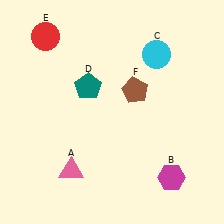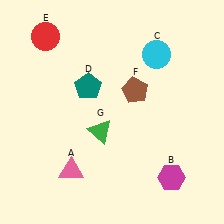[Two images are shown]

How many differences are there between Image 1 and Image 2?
There is 1 difference between the two images.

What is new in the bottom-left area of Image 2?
A green triangle (G) was added in the bottom-left area of Image 2.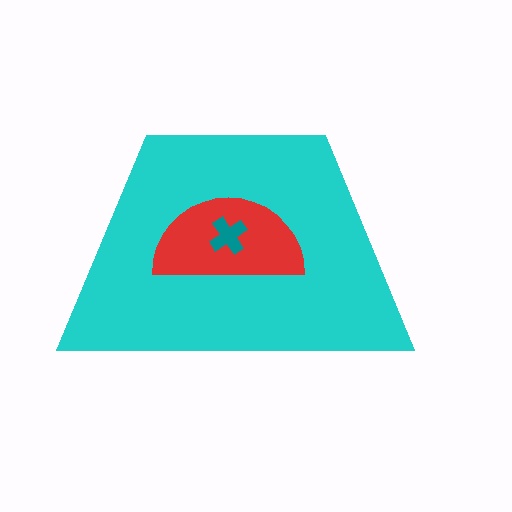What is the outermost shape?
The cyan trapezoid.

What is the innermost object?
The teal cross.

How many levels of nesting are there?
3.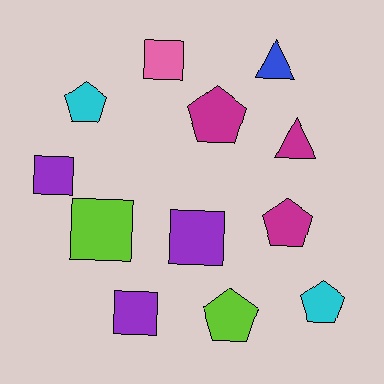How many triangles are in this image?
There are 2 triangles.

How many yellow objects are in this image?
There are no yellow objects.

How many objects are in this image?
There are 12 objects.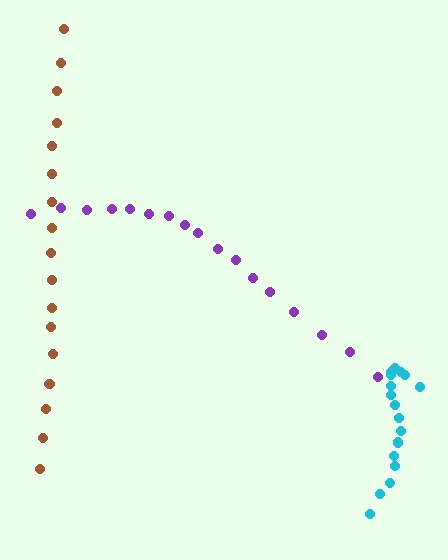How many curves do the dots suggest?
There are 3 distinct paths.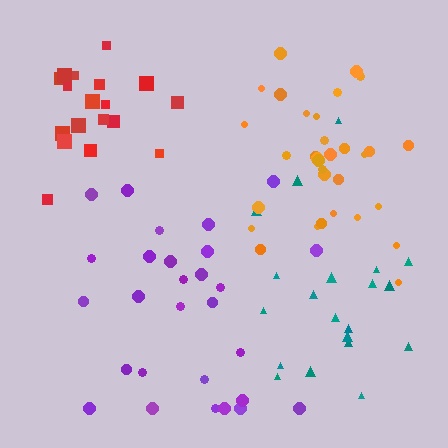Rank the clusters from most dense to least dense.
red, orange, purple, teal.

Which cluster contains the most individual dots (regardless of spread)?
Orange (32).